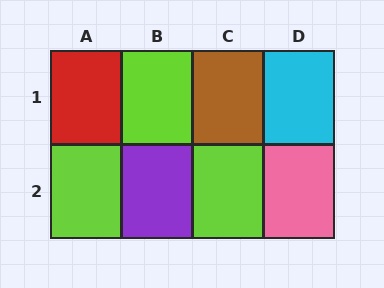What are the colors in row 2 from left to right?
Lime, purple, lime, pink.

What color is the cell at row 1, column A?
Red.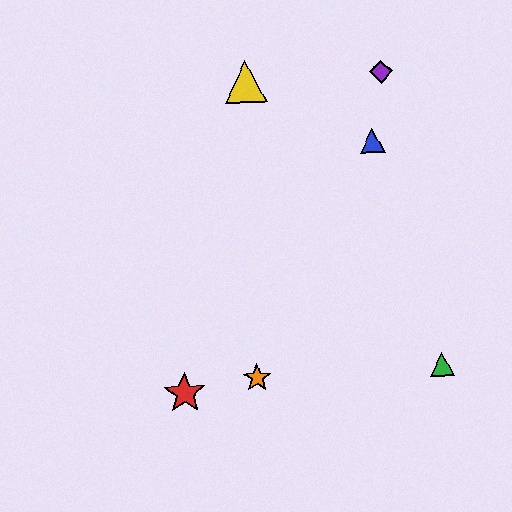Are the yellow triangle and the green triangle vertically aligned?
No, the yellow triangle is at x≈245 and the green triangle is at x≈442.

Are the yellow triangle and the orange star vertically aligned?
Yes, both are at x≈245.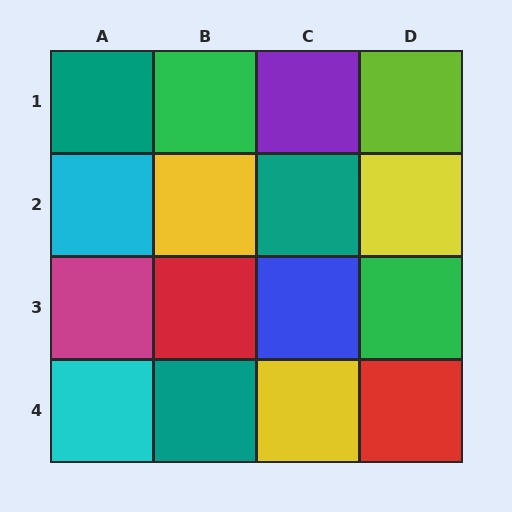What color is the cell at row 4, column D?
Red.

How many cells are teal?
3 cells are teal.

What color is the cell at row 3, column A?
Magenta.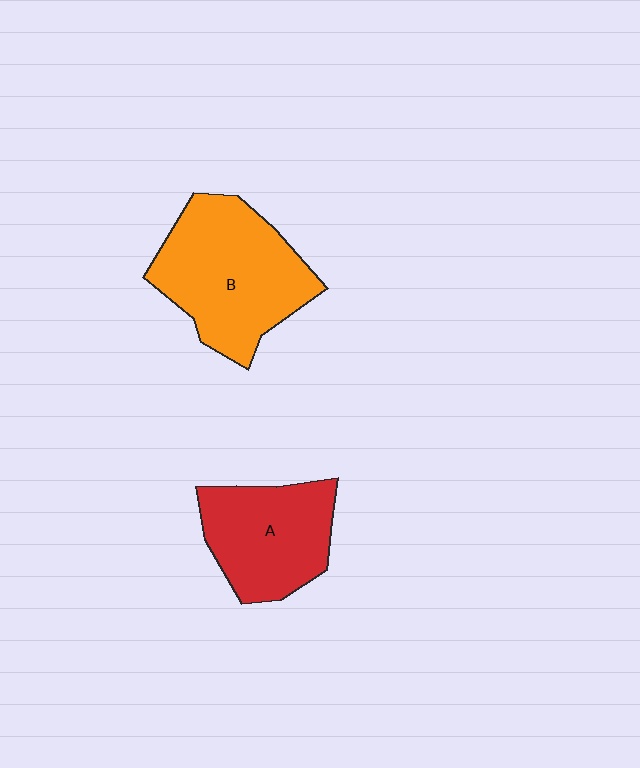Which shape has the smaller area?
Shape A (red).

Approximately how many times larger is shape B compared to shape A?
Approximately 1.4 times.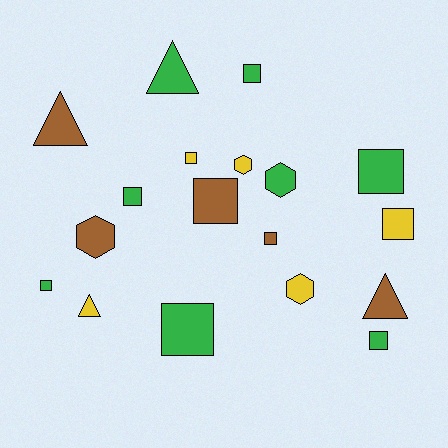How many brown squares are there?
There are 2 brown squares.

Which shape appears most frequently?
Square, with 10 objects.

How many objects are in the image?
There are 18 objects.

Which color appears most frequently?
Green, with 8 objects.